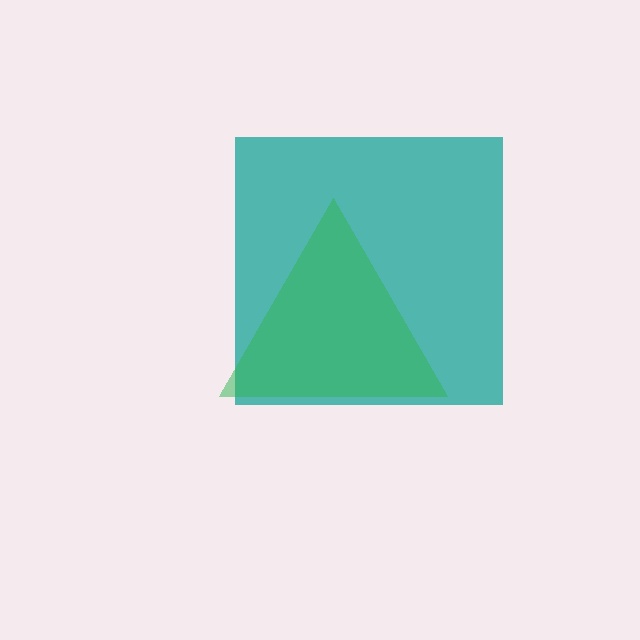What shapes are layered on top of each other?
The layered shapes are: a teal square, a green triangle.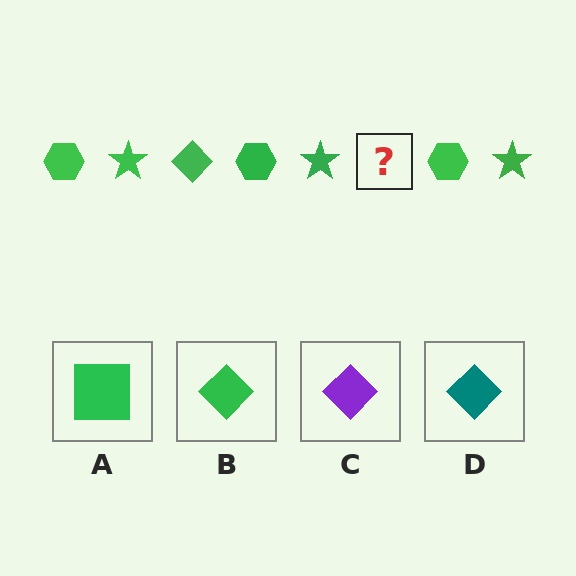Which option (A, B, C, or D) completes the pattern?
B.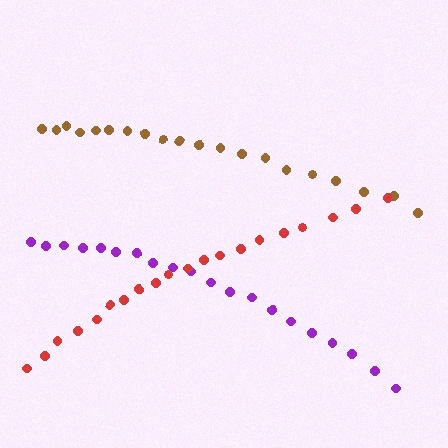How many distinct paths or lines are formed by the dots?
There are 3 distinct paths.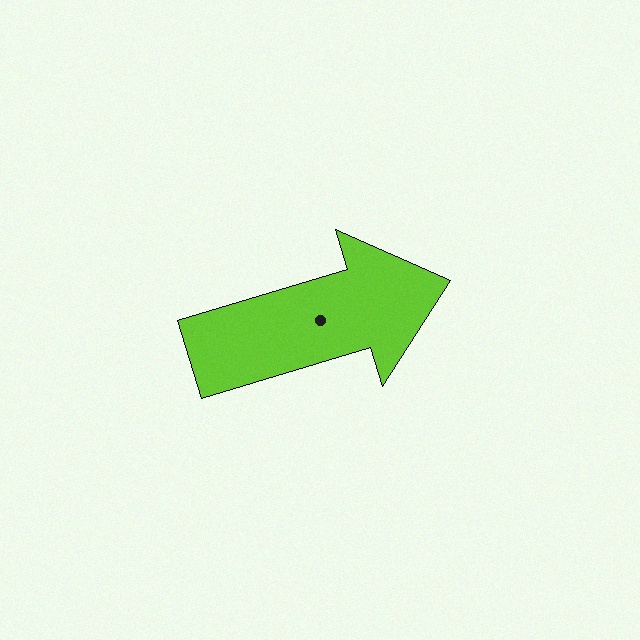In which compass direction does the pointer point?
East.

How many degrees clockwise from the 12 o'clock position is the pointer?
Approximately 73 degrees.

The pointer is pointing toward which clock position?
Roughly 2 o'clock.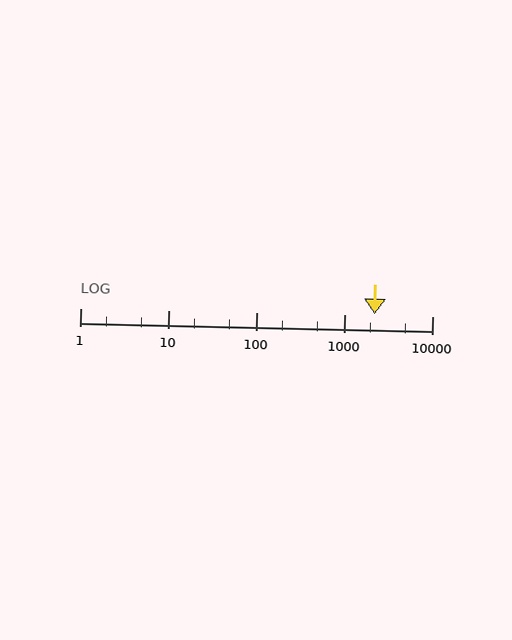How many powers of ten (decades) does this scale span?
The scale spans 4 decades, from 1 to 10000.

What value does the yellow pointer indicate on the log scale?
The pointer indicates approximately 2200.